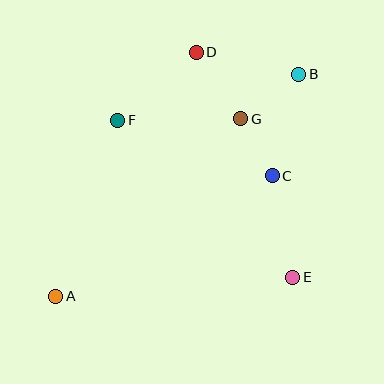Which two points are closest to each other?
Points C and G are closest to each other.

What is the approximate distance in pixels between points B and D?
The distance between B and D is approximately 105 pixels.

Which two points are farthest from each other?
Points A and B are farthest from each other.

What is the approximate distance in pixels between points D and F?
The distance between D and F is approximately 104 pixels.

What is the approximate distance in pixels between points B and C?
The distance between B and C is approximately 105 pixels.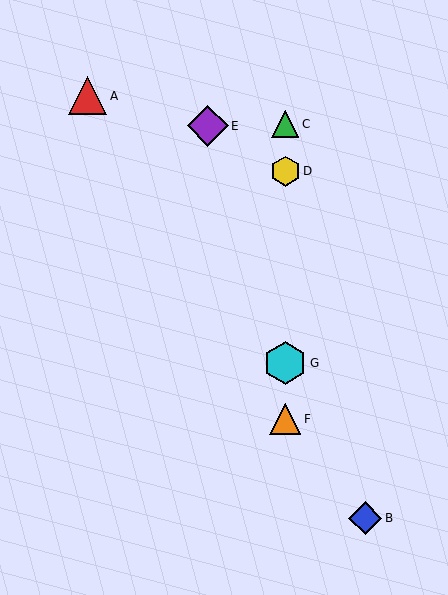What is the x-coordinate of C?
Object C is at x≈285.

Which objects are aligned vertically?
Objects C, D, F, G are aligned vertically.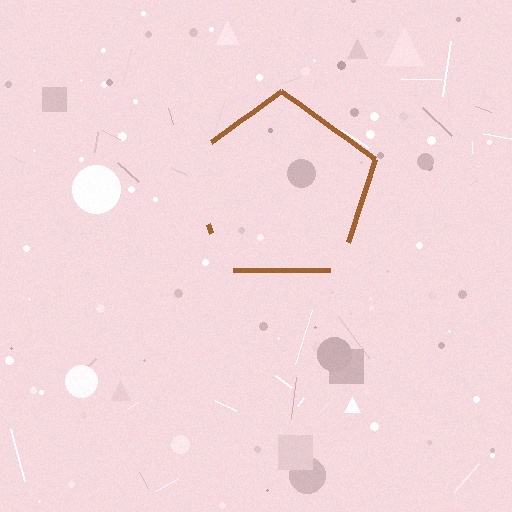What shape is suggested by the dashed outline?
The dashed outline suggests a pentagon.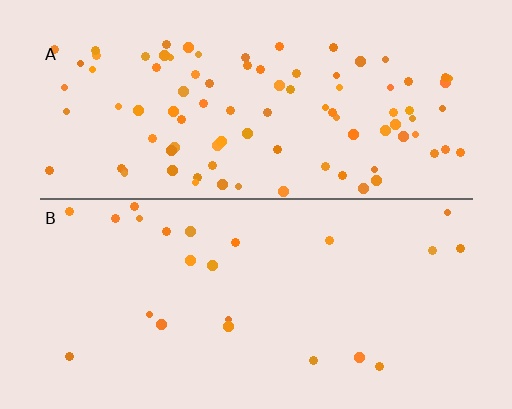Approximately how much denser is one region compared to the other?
Approximately 4.0× — region A over region B.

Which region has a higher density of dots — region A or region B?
A (the top).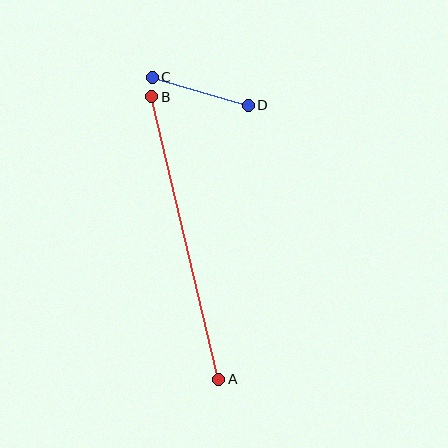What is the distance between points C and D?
The distance is approximately 100 pixels.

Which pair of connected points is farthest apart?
Points A and B are farthest apart.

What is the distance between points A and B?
The distance is approximately 290 pixels.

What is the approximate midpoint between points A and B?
The midpoint is at approximately (185, 238) pixels.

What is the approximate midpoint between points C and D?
The midpoint is at approximately (200, 91) pixels.